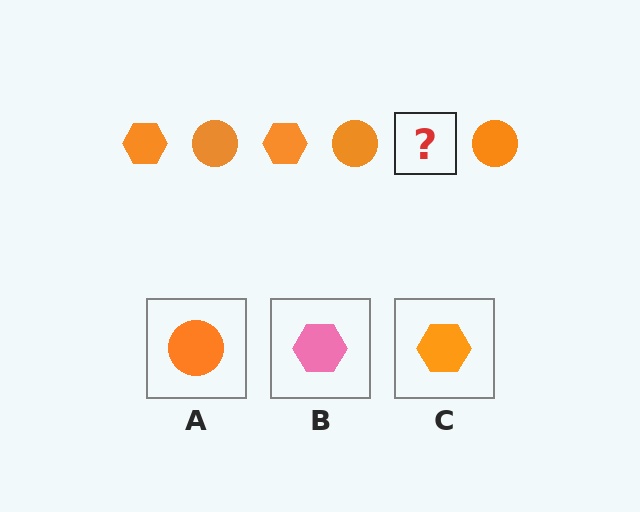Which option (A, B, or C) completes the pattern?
C.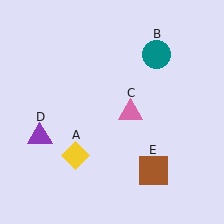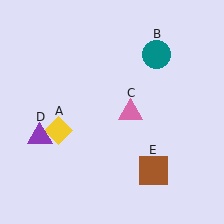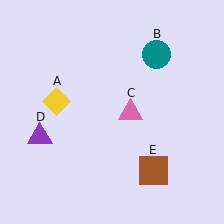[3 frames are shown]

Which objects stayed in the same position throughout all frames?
Teal circle (object B) and pink triangle (object C) and purple triangle (object D) and brown square (object E) remained stationary.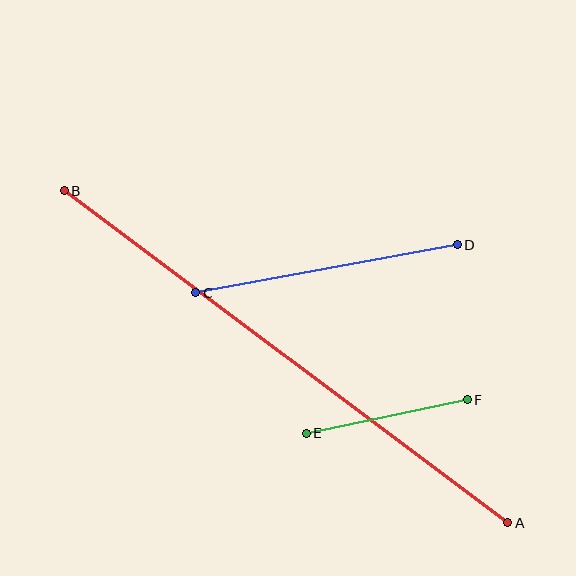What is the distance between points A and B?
The distance is approximately 554 pixels.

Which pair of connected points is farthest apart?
Points A and B are farthest apart.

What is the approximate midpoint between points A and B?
The midpoint is at approximately (286, 357) pixels.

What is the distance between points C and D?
The distance is approximately 266 pixels.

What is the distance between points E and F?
The distance is approximately 165 pixels.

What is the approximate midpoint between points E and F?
The midpoint is at approximately (387, 416) pixels.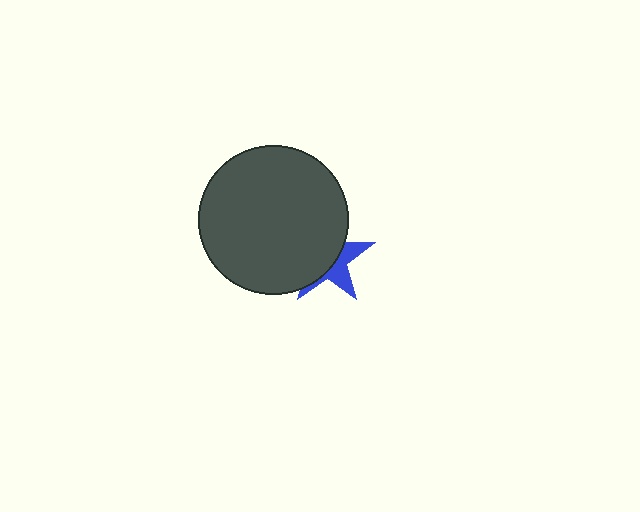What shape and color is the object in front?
The object in front is a dark gray circle.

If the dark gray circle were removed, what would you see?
You would see the complete blue star.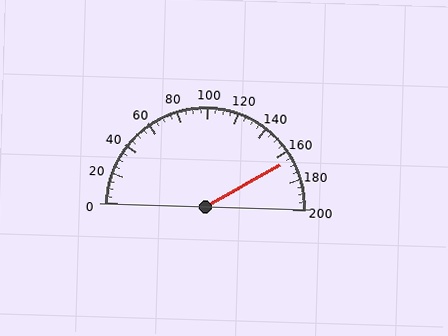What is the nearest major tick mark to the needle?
The nearest major tick mark is 160.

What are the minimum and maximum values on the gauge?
The gauge ranges from 0 to 200.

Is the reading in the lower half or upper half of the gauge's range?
The reading is in the upper half of the range (0 to 200).